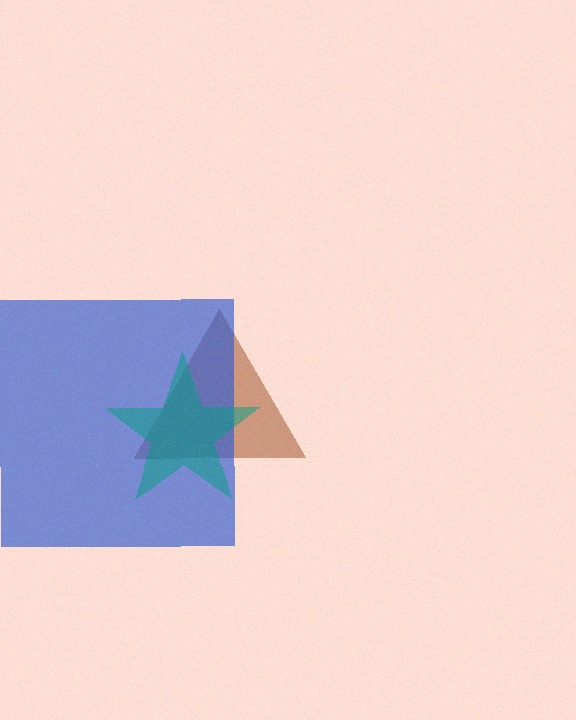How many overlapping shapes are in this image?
There are 3 overlapping shapes in the image.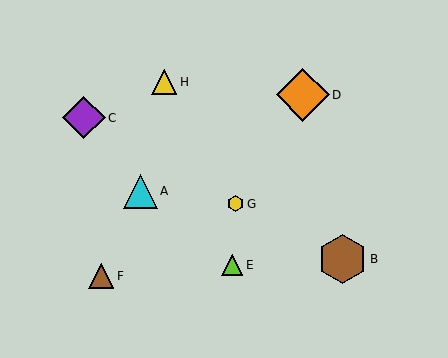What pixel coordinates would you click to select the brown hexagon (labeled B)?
Click at (342, 259) to select the brown hexagon B.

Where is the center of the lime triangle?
The center of the lime triangle is at (232, 265).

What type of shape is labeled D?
Shape D is an orange diamond.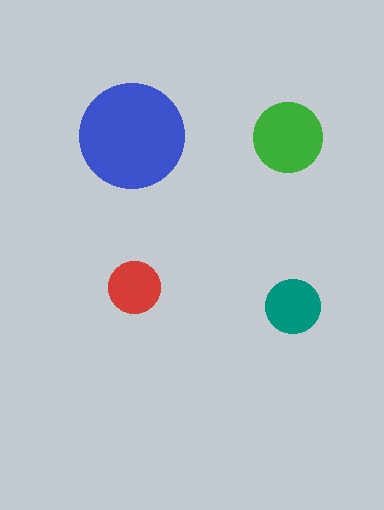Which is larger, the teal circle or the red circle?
The teal one.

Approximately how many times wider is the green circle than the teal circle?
About 1.5 times wider.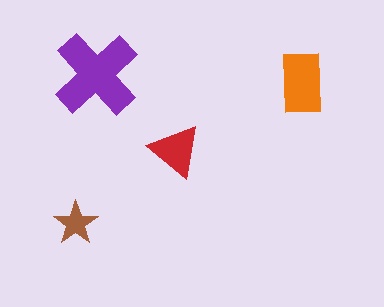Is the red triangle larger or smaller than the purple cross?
Smaller.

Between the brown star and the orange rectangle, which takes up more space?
The orange rectangle.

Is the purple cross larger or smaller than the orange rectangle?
Larger.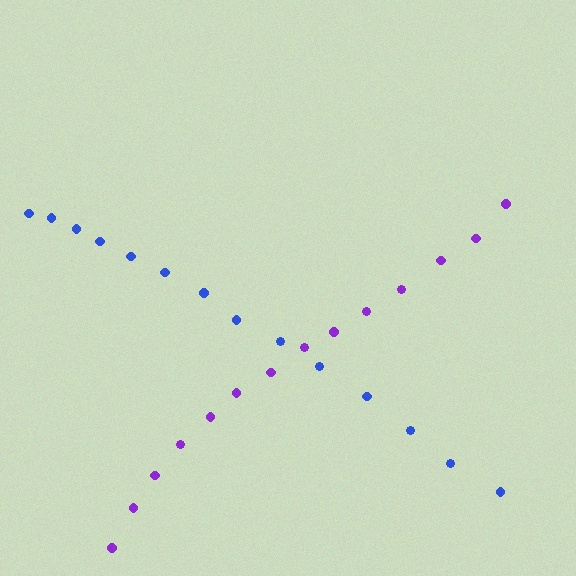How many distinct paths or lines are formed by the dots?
There are 2 distinct paths.